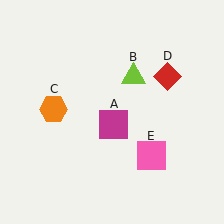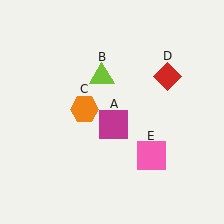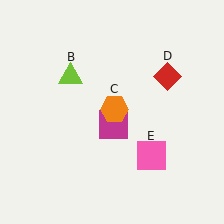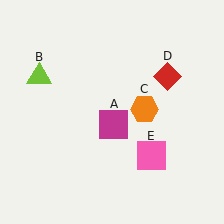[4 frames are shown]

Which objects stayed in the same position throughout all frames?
Magenta square (object A) and red diamond (object D) and pink square (object E) remained stationary.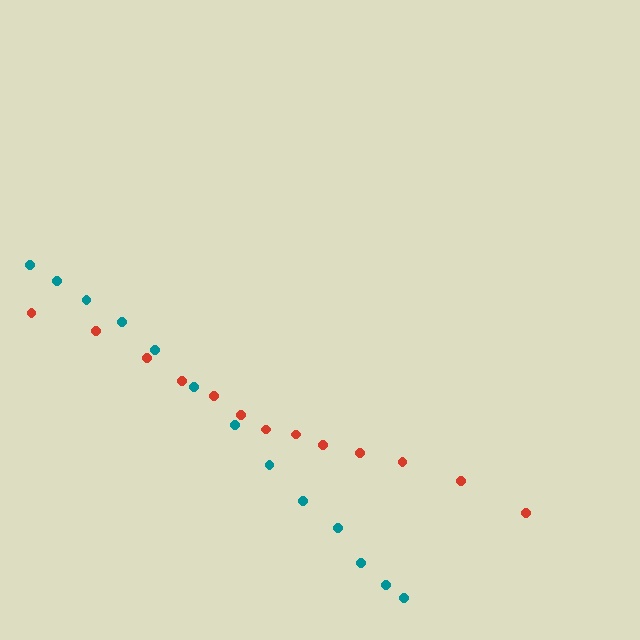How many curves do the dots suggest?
There are 2 distinct paths.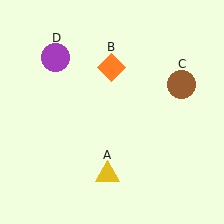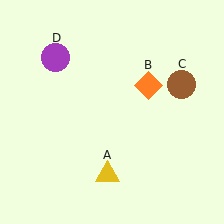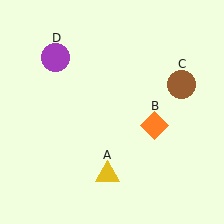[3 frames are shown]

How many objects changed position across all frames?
1 object changed position: orange diamond (object B).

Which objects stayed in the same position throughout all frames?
Yellow triangle (object A) and brown circle (object C) and purple circle (object D) remained stationary.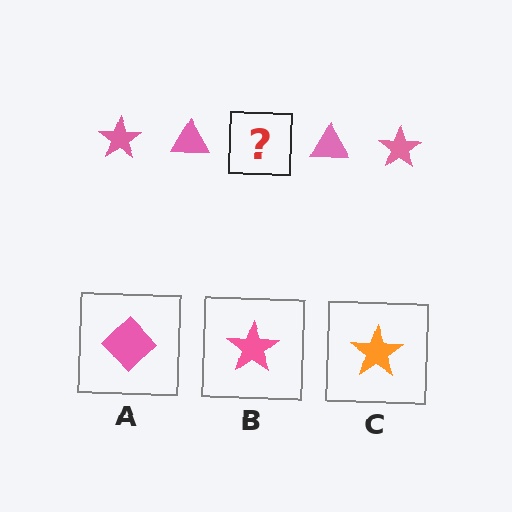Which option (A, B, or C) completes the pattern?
B.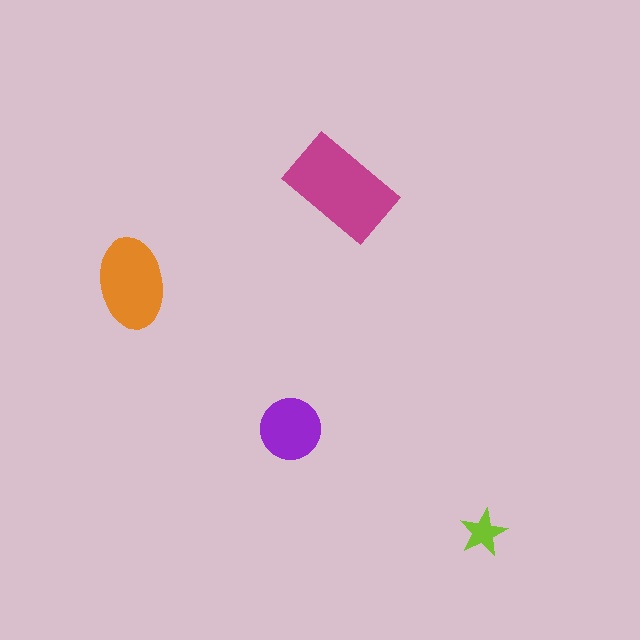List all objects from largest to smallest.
The magenta rectangle, the orange ellipse, the purple circle, the lime star.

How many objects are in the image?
There are 4 objects in the image.